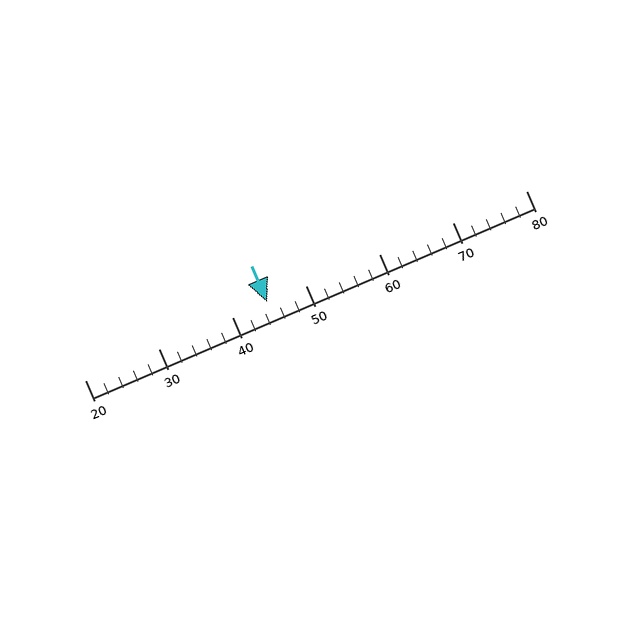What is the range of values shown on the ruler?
The ruler shows values from 20 to 80.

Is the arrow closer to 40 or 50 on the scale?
The arrow is closer to 40.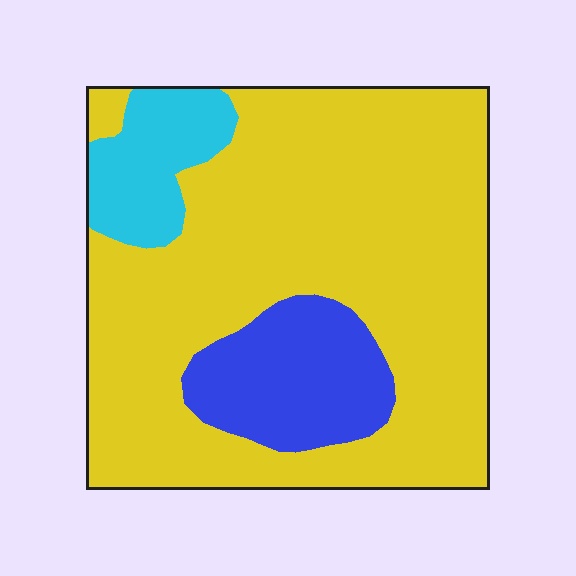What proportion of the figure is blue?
Blue covers roughly 15% of the figure.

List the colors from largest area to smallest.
From largest to smallest: yellow, blue, cyan.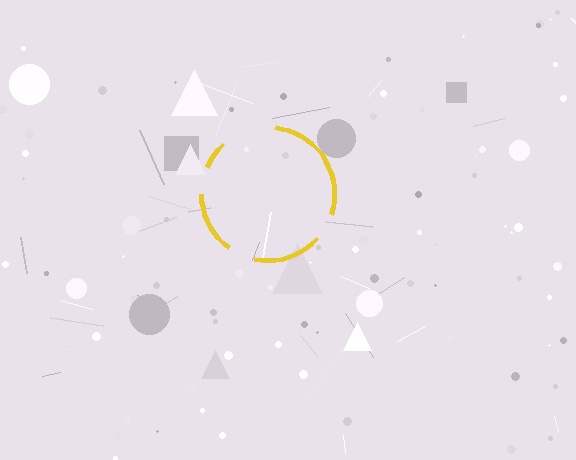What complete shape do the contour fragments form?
The contour fragments form a circle.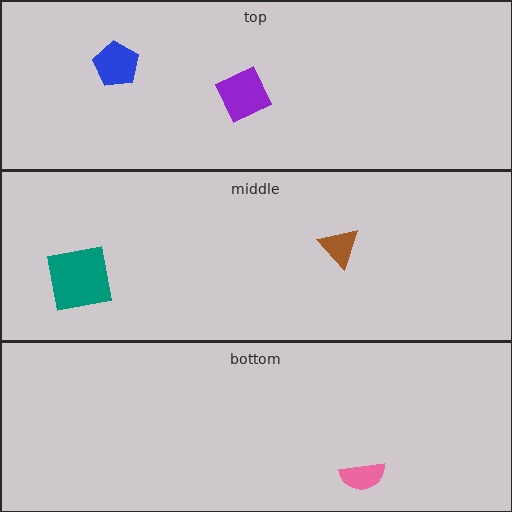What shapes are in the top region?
The blue pentagon, the purple diamond.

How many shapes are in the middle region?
2.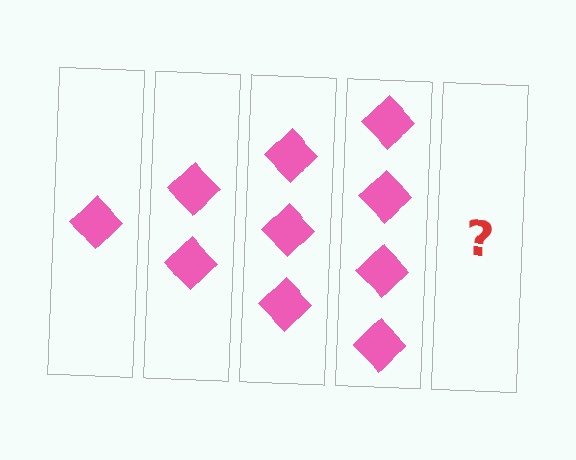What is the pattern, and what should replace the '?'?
The pattern is that each step adds one more diamond. The '?' should be 5 diamonds.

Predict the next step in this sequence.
The next step is 5 diamonds.